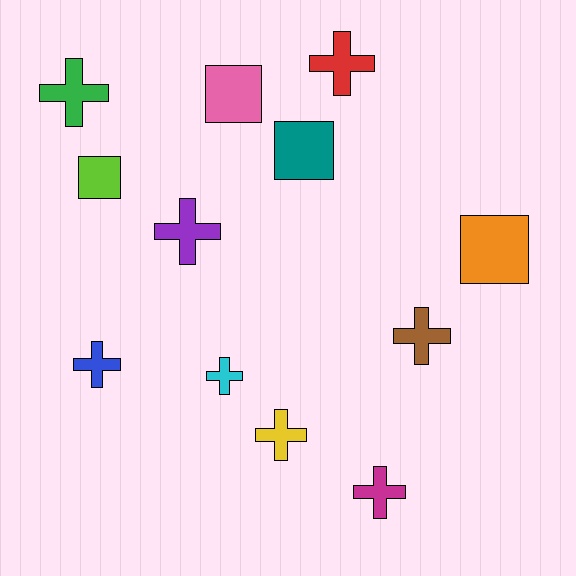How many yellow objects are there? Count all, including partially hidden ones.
There is 1 yellow object.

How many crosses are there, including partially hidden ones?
There are 8 crosses.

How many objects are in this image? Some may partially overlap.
There are 12 objects.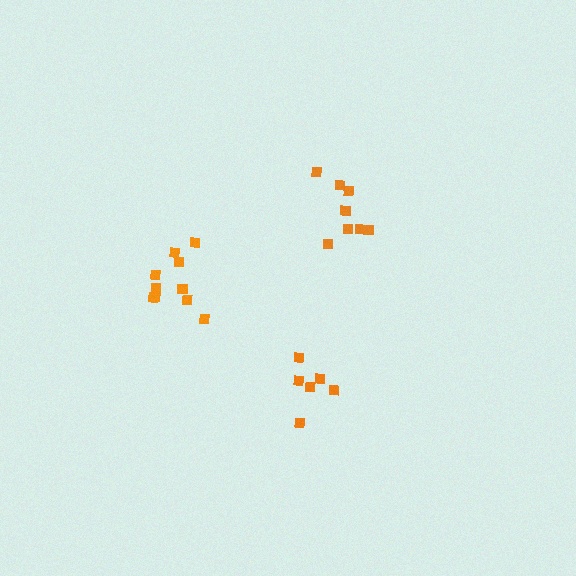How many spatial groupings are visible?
There are 3 spatial groupings.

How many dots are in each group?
Group 1: 9 dots, Group 2: 6 dots, Group 3: 10 dots (25 total).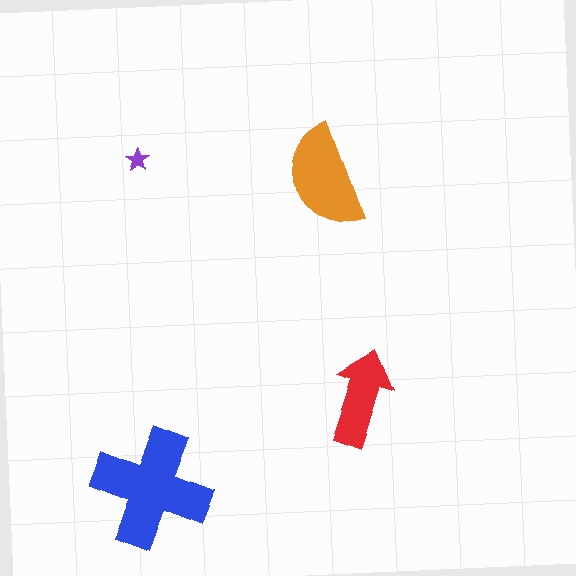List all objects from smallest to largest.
The purple star, the red arrow, the orange semicircle, the blue cross.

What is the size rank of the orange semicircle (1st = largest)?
2nd.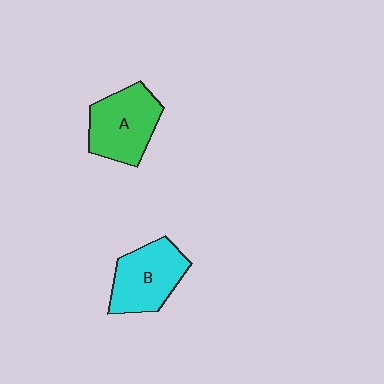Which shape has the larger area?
Shape A (green).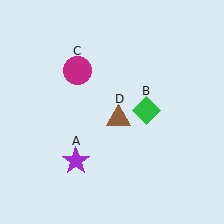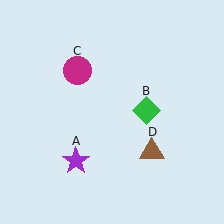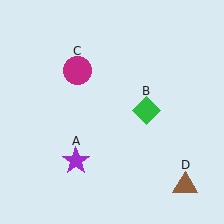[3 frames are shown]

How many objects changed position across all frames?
1 object changed position: brown triangle (object D).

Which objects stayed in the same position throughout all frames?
Purple star (object A) and green diamond (object B) and magenta circle (object C) remained stationary.